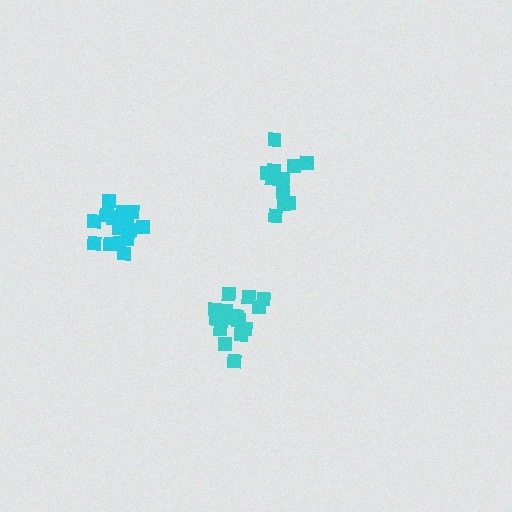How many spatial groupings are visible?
There are 3 spatial groupings.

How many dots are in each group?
Group 1: 11 dots, Group 2: 17 dots, Group 3: 17 dots (45 total).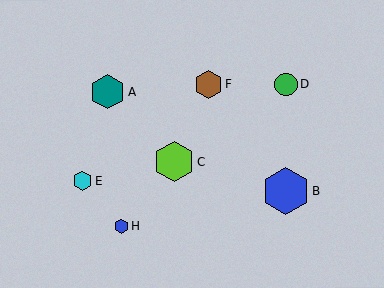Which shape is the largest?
The blue hexagon (labeled B) is the largest.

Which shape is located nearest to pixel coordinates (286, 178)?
The blue hexagon (labeled B) at (286, 191) is nearest to that location.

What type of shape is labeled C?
Shape C is a lime hexagon.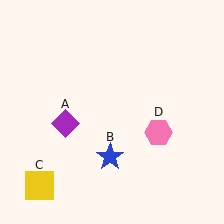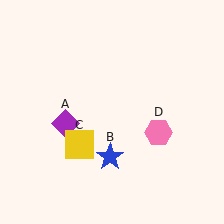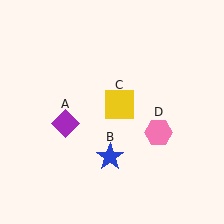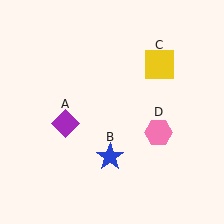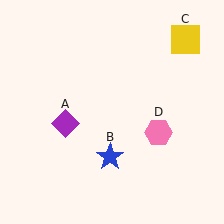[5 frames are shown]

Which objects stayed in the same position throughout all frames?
Purple diamond (object A) and blue star (object B) and pink hexagon (object D) remained stationary.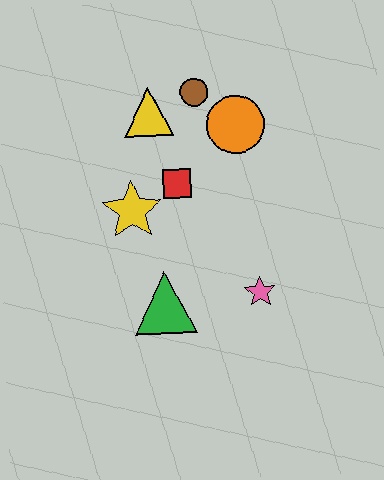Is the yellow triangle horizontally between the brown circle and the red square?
No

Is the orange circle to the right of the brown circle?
Yes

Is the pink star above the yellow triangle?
No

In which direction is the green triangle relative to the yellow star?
The green triangle is below the yellow star.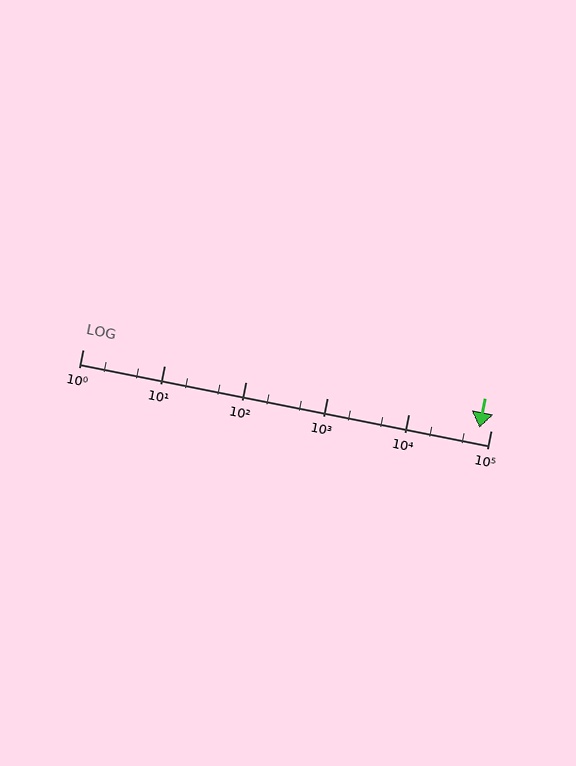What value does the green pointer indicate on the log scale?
The pointer indicates approximately 73000.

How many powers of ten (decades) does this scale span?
The scale spans 5 decades, from 1 to 100000.